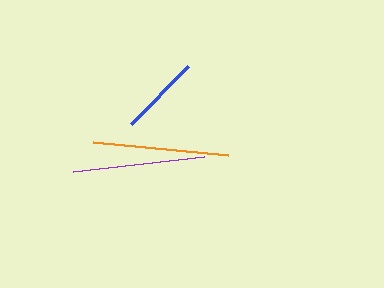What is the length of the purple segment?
The purple segment is approximately 132 pixels long.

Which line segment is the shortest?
The blue line is the shortest at approximately 81 pixels.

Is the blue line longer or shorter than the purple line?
The purple line is longer than the blue line.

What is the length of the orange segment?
The orange segment is approximately 136 pixels long.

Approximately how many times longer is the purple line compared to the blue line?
The purple line is approximately 1.6 times the length of the blue line.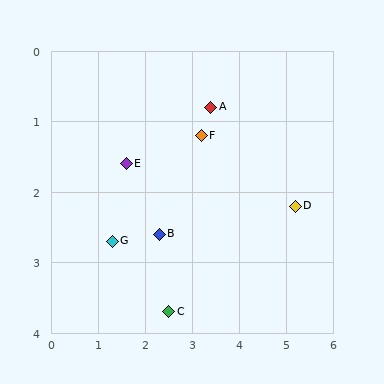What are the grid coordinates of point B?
Point B is at approximately (2.3, 2.6).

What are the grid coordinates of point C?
Point C is at approximately (2.5, 3.7).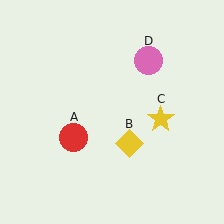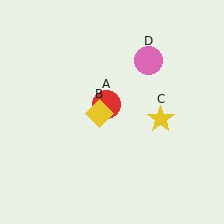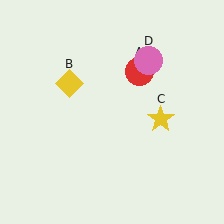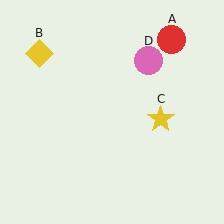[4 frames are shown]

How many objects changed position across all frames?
2 objects changed position: red circle (object A), yellow diamond (object B).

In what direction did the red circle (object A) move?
The red circle (object A) moved up and to the right.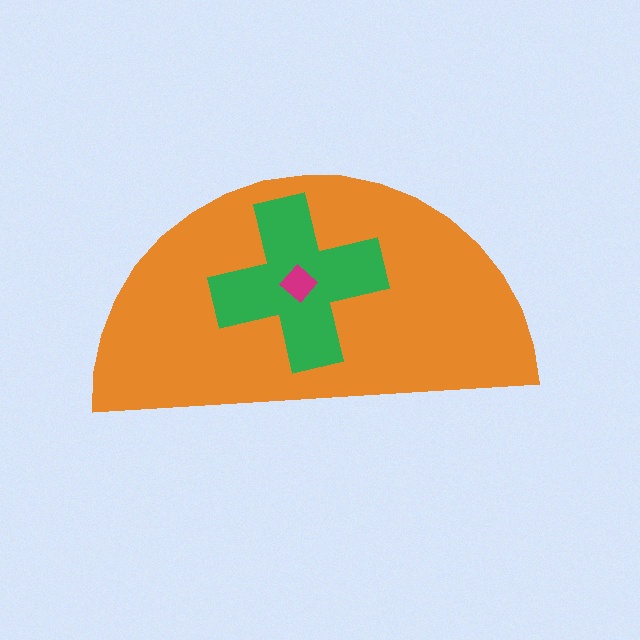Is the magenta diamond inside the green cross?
Yes.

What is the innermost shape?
The magenta diamond.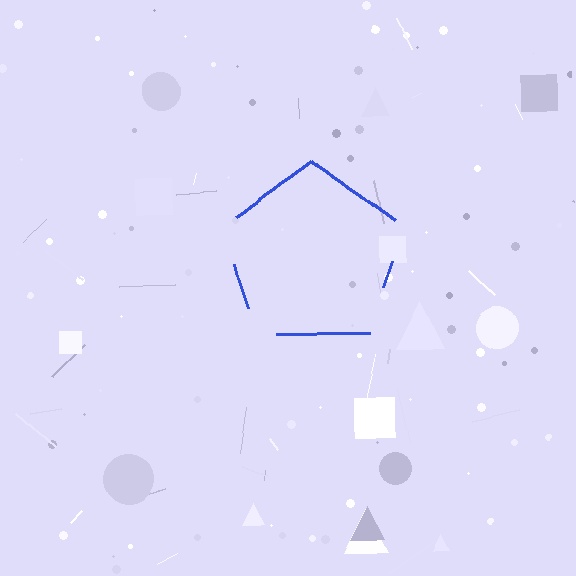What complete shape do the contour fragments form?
The contour fragments form a pentagon.